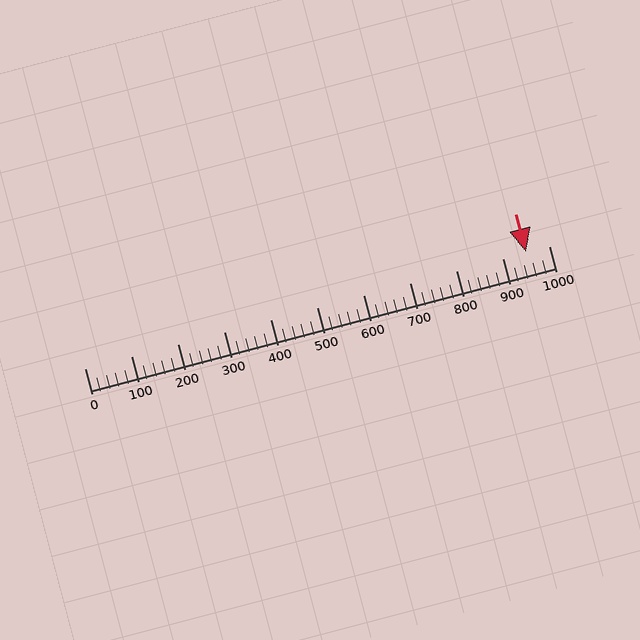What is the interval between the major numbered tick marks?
The major tick marks are spaced 100 units apart.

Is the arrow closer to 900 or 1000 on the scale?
The arrow is closer to 1000.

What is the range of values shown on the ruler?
The ruler shows values from 0 to 1000.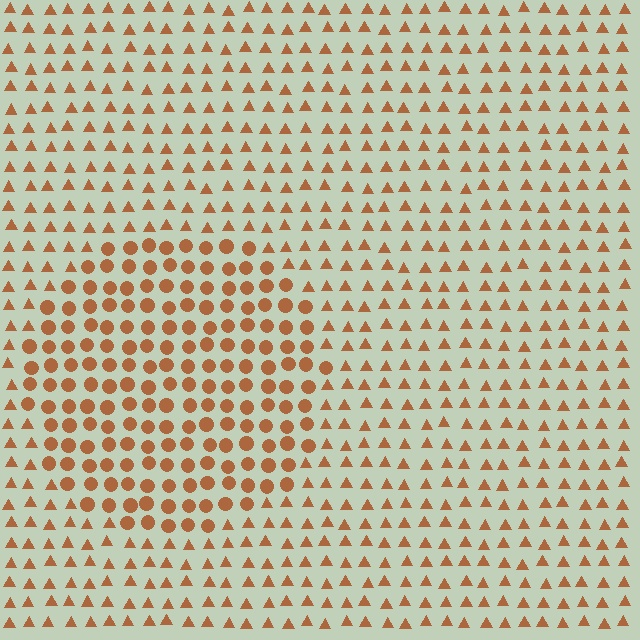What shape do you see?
I see a circle.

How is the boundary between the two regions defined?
The boundary is defined by a change in element shape: circles inside vs. triangles outside. All elements share the same color and spacing.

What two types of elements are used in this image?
The image uses circles inside the circle region and triangles outside it.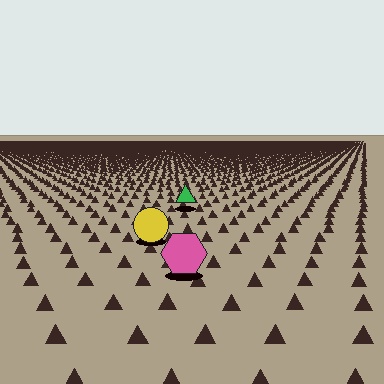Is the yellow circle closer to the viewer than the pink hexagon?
No. The pink hexagon is closer — you can tell from the texture gradient: the ground texture is coarser near it.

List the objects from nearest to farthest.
From nearest to farthest: the pink hexagon, the yellow circle, the green triangle.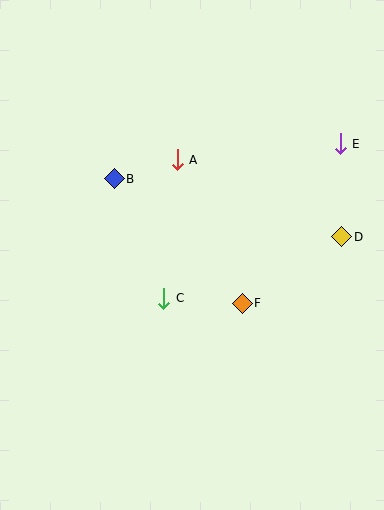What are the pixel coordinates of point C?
Point C is at (164, 298).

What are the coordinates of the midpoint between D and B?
The midpoint between D and B is at (228, 208).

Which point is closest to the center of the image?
Point C at (164, 298) is closest to the center.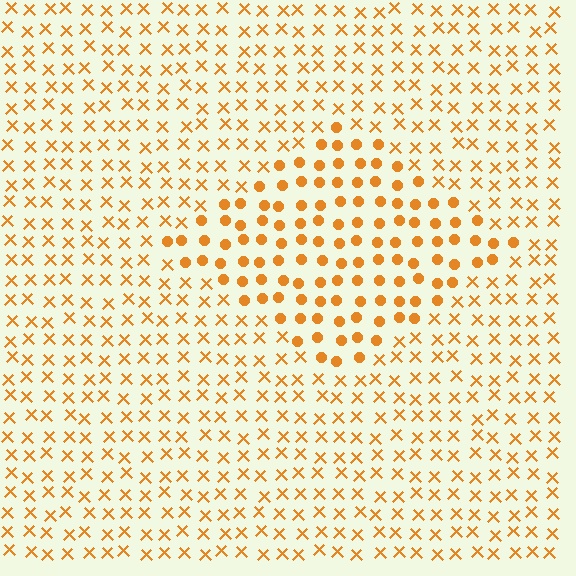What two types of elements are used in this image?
The image uses circles inside the diamond region and X marks outside it.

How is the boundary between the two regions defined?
The boundary is defined by a change in element shape: circles inside vs. X marks outside. All elements share the same color and spacing.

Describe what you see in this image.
The image is filled with small orange elements arranged in a uniform grid. A diamond-shaped region contains circles, while the surrounding area contains X marks. The boundary is defined purely by the change in element shape.